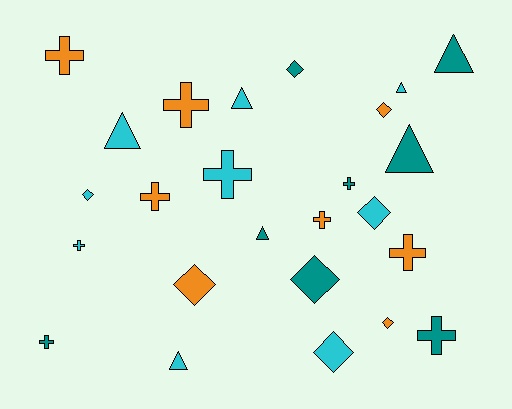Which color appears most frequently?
Cyan, with 9 objects.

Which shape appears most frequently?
Cross, with 10 objects.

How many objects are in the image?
There are 25 objects.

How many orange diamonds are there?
There are 3 orange diamonds.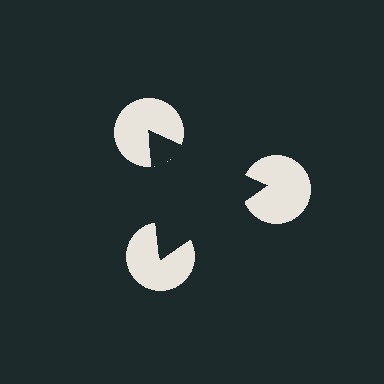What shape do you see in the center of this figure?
An illusory triangle — its edges are inferred from the aligned wedge cuts in the pac-man discs, not physically drawn.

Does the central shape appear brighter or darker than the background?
It typically appears slightly darker than the background, even though no actual brightness change is drawn.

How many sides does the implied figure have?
3 sides.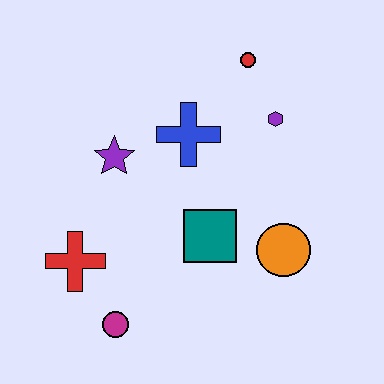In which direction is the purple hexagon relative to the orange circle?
The purple hexagon is above the orange circle.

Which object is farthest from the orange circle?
The red cross is farthest from the orange circle.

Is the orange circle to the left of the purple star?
No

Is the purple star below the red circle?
Yes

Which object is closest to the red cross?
The magenta circle is closest to the red cross.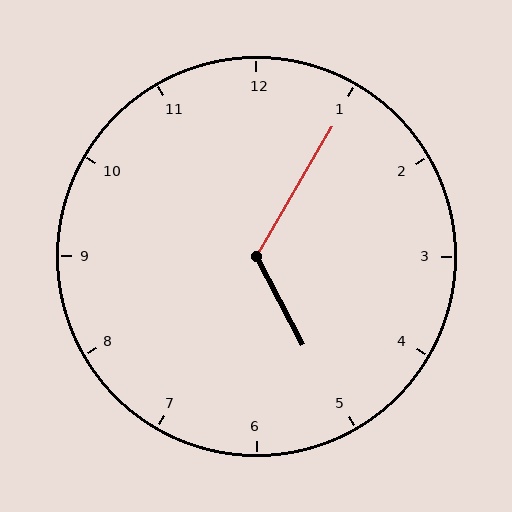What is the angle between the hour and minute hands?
Approximately 122 degrees.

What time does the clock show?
5:05.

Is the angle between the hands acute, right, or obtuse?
It is obtuse.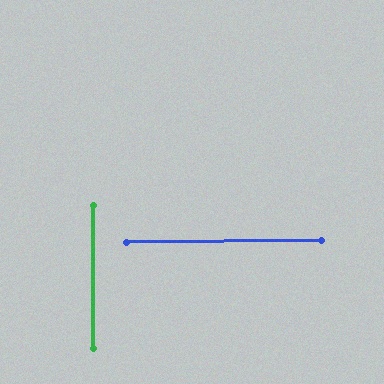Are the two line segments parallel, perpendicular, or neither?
Perpendicular — they meet at approximately 90°.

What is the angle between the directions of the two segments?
Approximately 90 degrees.